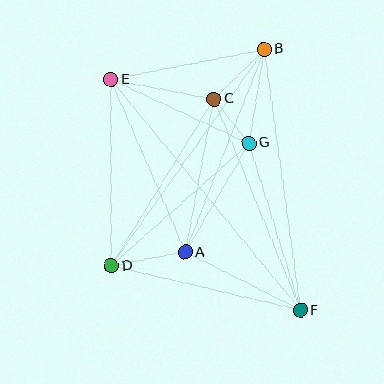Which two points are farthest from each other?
Points E and F are farthest from each other.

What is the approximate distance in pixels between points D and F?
The distance between D and F is approximately 194 pixels.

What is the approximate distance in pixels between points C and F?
The distance between C and F is approximately 229 pixels.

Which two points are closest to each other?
Points C and G are closest to each other.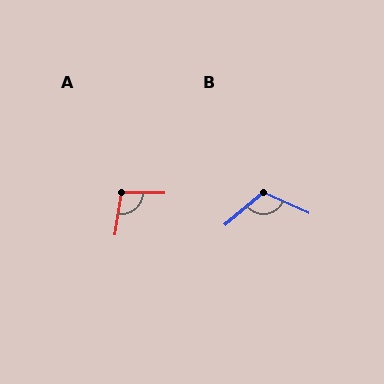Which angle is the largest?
B, at approximately 116 degrees.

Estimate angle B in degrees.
Approximately 116 degrees.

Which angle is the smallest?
A, at approximately 98 degrees.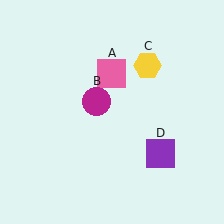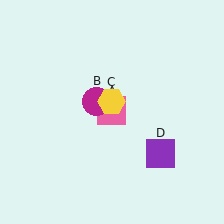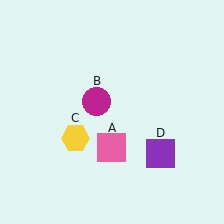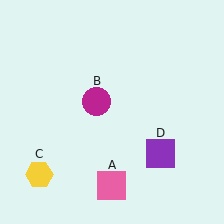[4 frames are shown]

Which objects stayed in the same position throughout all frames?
Magenta circle (object B) and purple square (object D) remained stationary.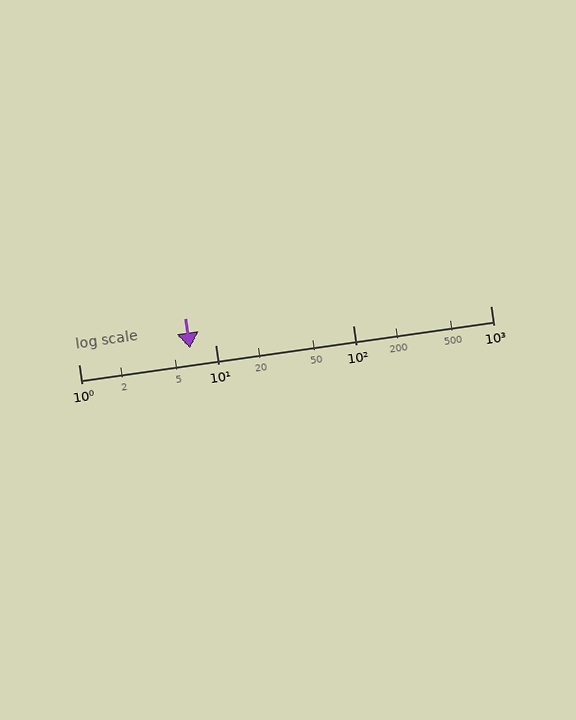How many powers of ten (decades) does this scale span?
The scale spans 3 decades, from 1 to 1000.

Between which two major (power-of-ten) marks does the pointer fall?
The pointer is between 1 and 10.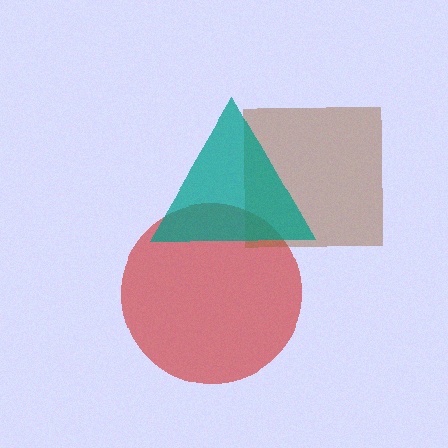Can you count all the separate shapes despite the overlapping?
Yes, there are 3 separate shapes.